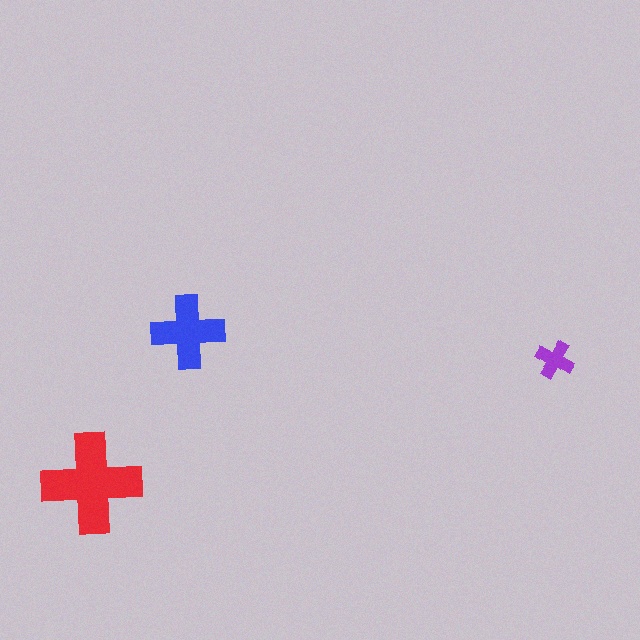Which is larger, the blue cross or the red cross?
The red one.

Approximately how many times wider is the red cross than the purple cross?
About 2.5 times wider.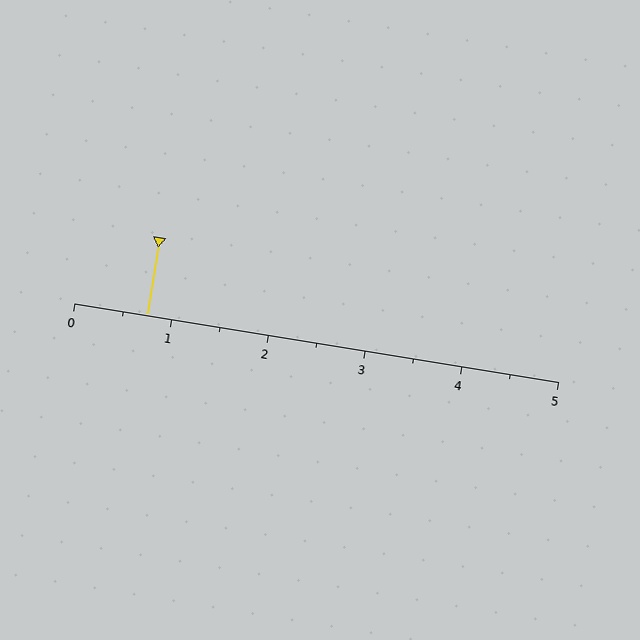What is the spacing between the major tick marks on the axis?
The major ticks are spaced 1 apart.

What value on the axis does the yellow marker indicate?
The marker indicates approximately 0.8.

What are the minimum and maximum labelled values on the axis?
The axis runs from 0 to 5.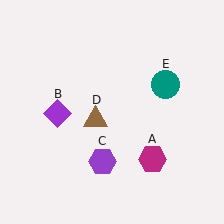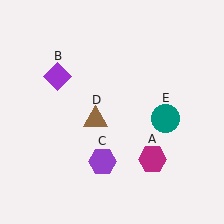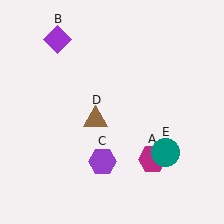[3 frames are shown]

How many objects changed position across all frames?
2 objects changed position: purple diamond (object B), teal circle (object E).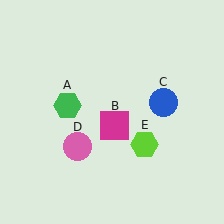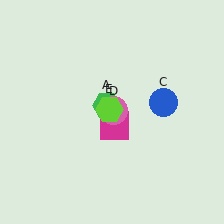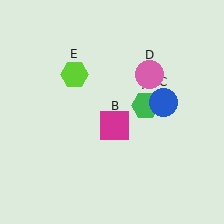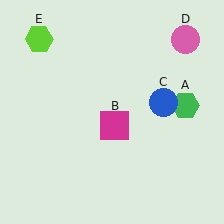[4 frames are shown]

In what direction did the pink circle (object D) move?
The pink circle (object D) moved up and to the right.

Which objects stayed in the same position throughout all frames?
Magenta square (object B) and blue circle (object C) remained stationary.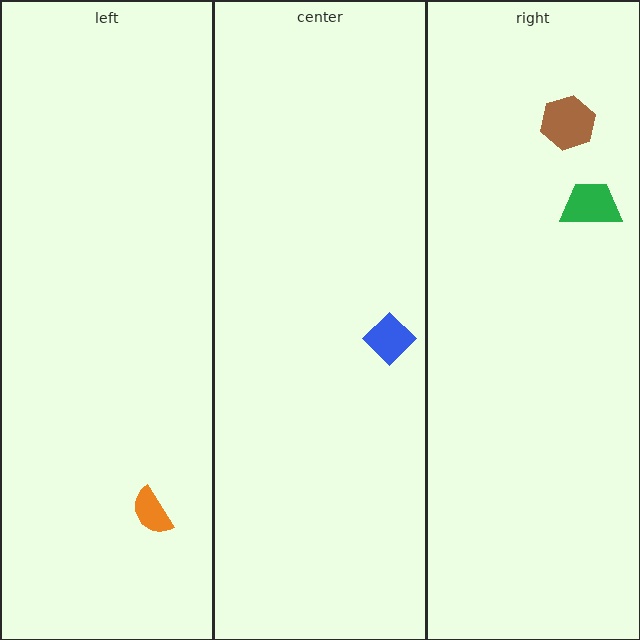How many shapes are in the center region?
1.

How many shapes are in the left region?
1.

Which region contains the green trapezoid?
The right region.